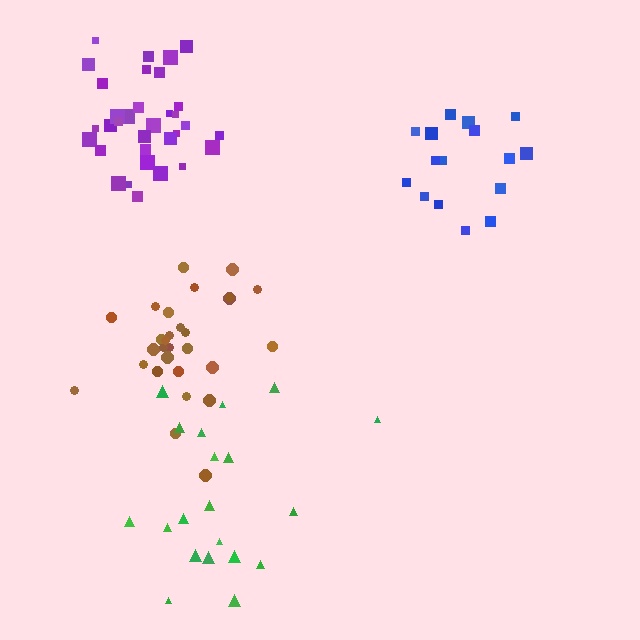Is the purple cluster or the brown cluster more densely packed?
Purple.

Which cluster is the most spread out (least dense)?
Green.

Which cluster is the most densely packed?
Purple.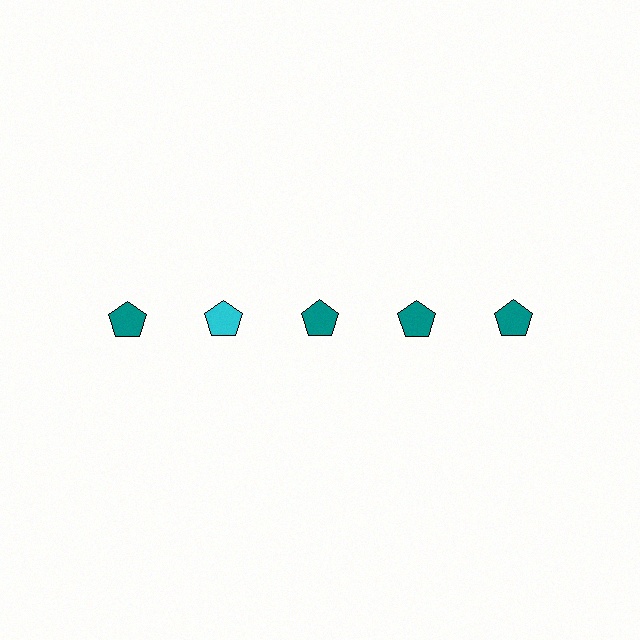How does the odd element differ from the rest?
It has a different color: cyan instead of teal.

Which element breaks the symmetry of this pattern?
The cyan pentagon in the top row, second from left column breaks the symmetry. All other shapes are teal pentagons.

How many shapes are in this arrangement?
There are 5 shapes arranged in a grid pattern.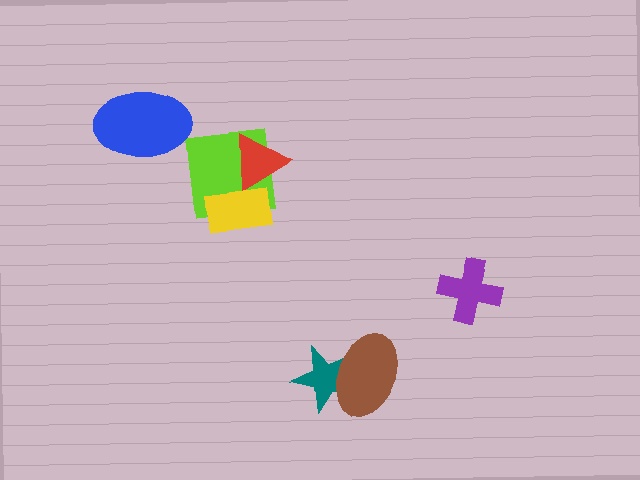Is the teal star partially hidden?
Yes, it is partially covered by another shape.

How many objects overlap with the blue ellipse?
0 objects overlap with the blue ellipse.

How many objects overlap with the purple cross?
0 objects overlap with the purple cross.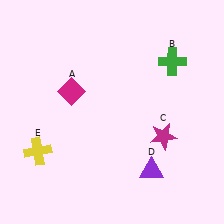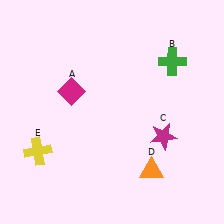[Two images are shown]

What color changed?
The triangle (D) changed from purple in Image 1 to orange in Image 2.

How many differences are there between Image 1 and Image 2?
There is 1 difference between the two images.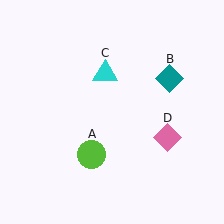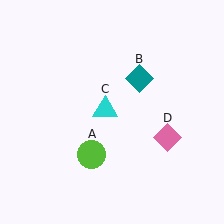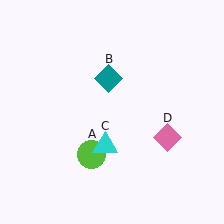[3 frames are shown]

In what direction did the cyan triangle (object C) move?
The cyan triangle (object C) moved down.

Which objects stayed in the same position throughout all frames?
Lime circle (object A) and pink diamond (object D) remained stationary.